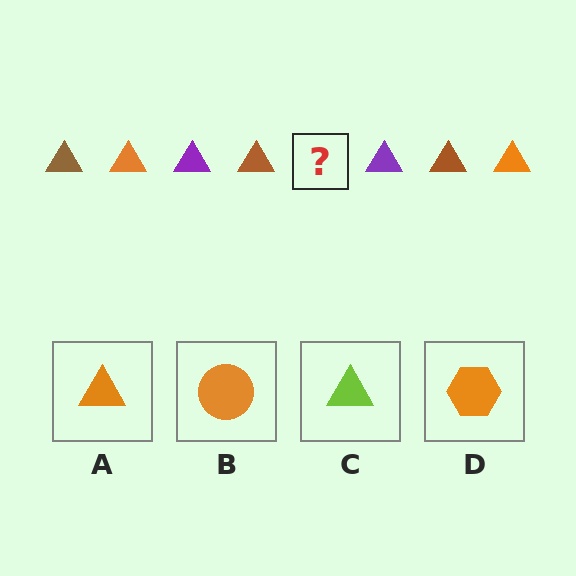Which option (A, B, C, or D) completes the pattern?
A.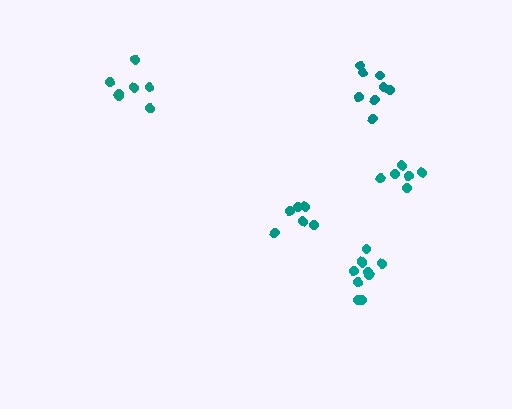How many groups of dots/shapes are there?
There are 5 groups.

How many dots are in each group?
Group 1: 6 dots, Group 2: 10 dots, Group 3: 7 dots, Group 4: 6 dots, Group 5: 8 dots (37 total).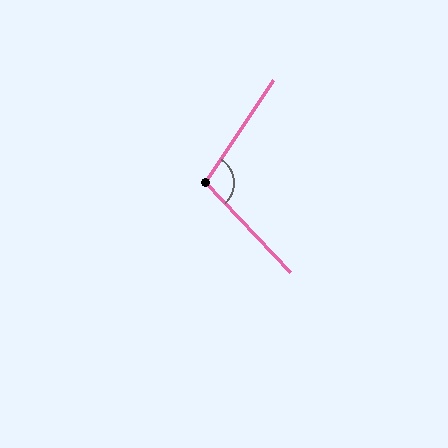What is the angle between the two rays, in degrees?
Approximately 103 degrees.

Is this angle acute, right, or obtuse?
It is obtuse.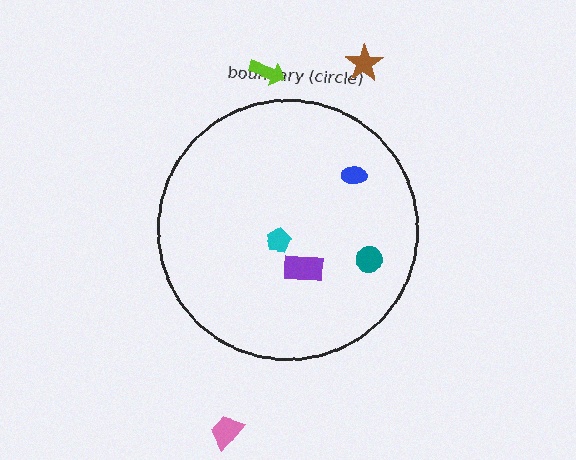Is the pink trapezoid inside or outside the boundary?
Outside.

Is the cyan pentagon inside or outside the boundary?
Inside.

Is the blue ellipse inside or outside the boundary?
Inside.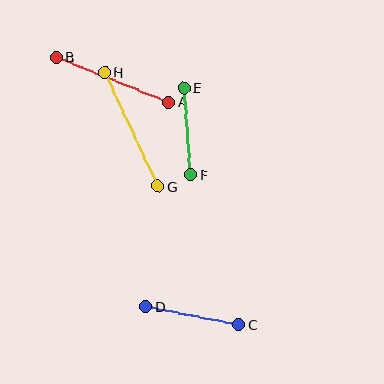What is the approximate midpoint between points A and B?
The midpoint is at approximately (112, 80) pixels.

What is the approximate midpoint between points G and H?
The midpoint is at approximately (131, 129) pixels.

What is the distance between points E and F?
The distance is approximately 87 pixels.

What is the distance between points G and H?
The distance is approximately 125 pixels.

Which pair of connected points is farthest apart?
Points G and H are farthest apart.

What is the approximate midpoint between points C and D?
The midpoint is at approximately (192, 315) pixels.